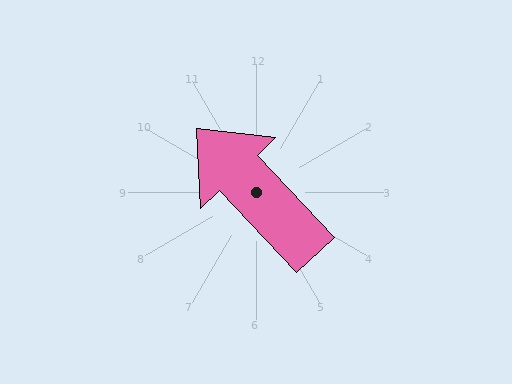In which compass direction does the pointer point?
Northwest.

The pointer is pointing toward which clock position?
Roughly 11 o'clock.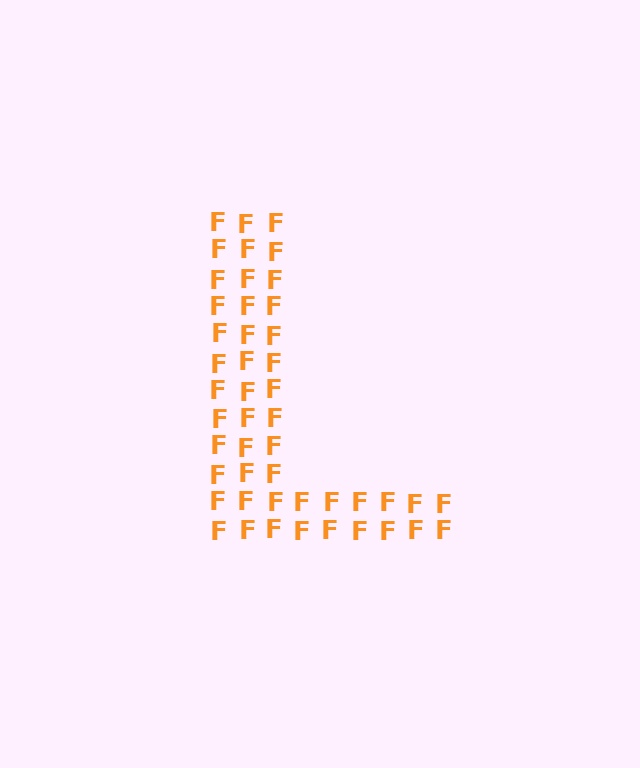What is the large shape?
The large shape is the letter L.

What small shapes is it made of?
It is made of small letter F's.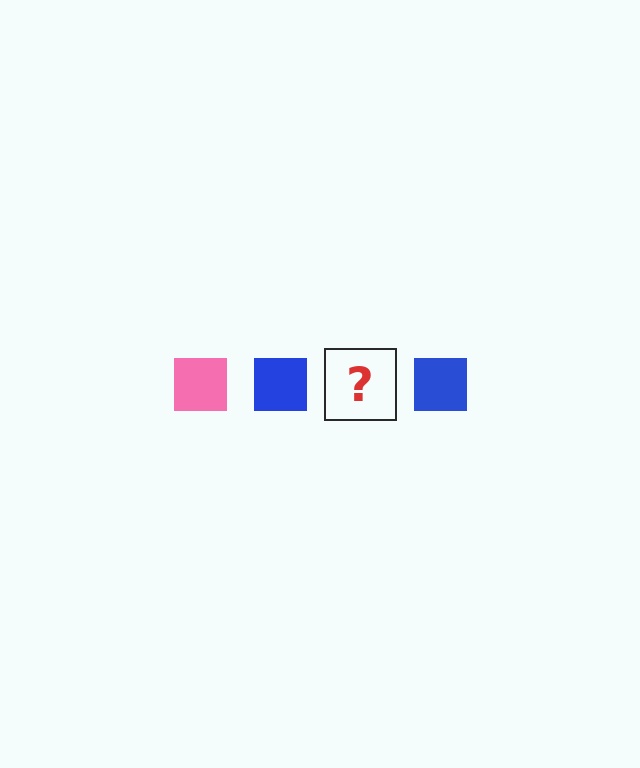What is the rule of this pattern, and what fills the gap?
The rule is that the pattern cycles through pink, blue squares. The gap should be filled with a pink square.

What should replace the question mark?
The question mark should be replaced with a pink square.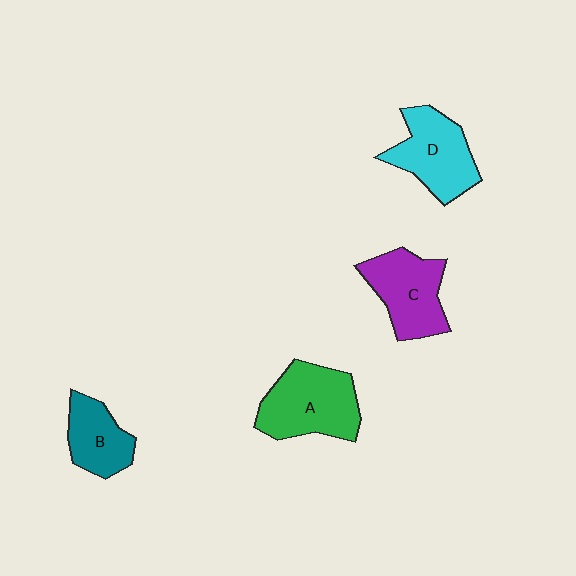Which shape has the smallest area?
Shape B (teal).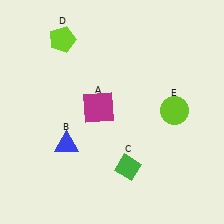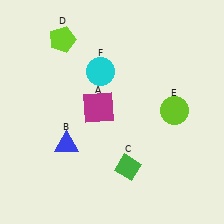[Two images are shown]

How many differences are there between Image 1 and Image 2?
There is 1 difference between the two images.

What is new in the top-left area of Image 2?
A cyan circle (F) was added in the top-left area of Image 2.